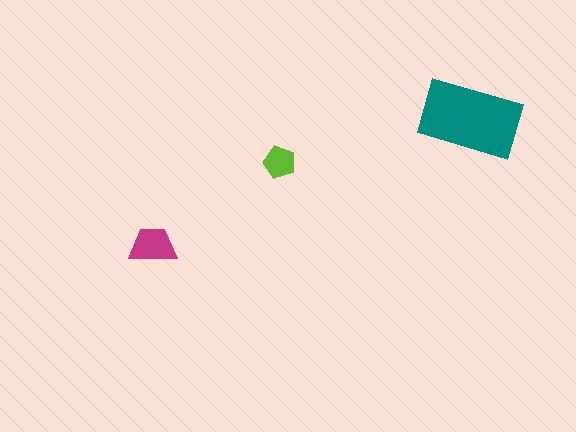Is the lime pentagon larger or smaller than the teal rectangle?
Smaller.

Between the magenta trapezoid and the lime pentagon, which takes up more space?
The magenta trapezoid.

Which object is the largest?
The teal rectangle.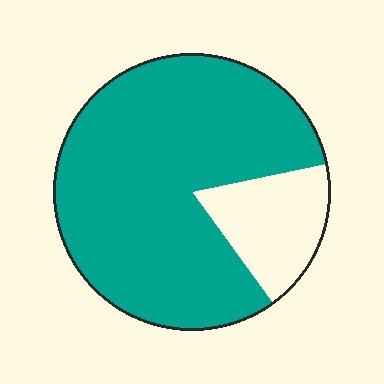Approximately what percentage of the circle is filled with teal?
Approximately 80%.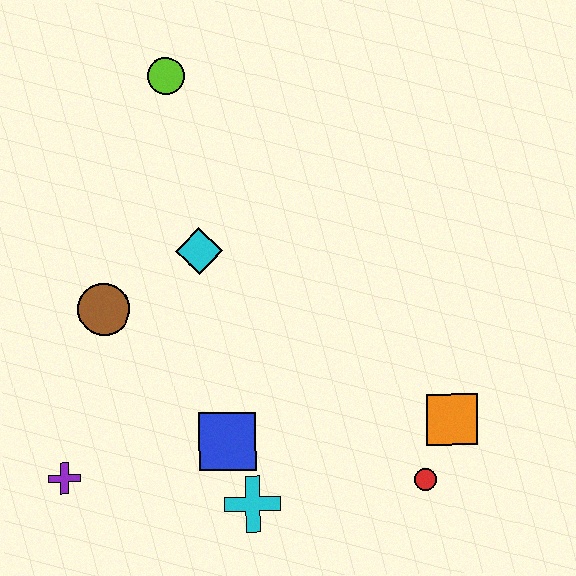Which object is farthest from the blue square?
The lime circle is farthest from the blue square.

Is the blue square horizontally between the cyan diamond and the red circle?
Yes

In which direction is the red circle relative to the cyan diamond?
The red circle is below the cyan diamond.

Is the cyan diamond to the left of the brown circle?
No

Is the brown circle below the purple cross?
No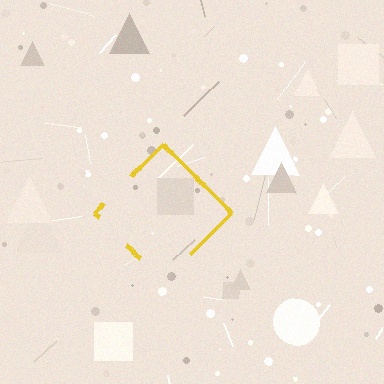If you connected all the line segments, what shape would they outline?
They would outline a diamond.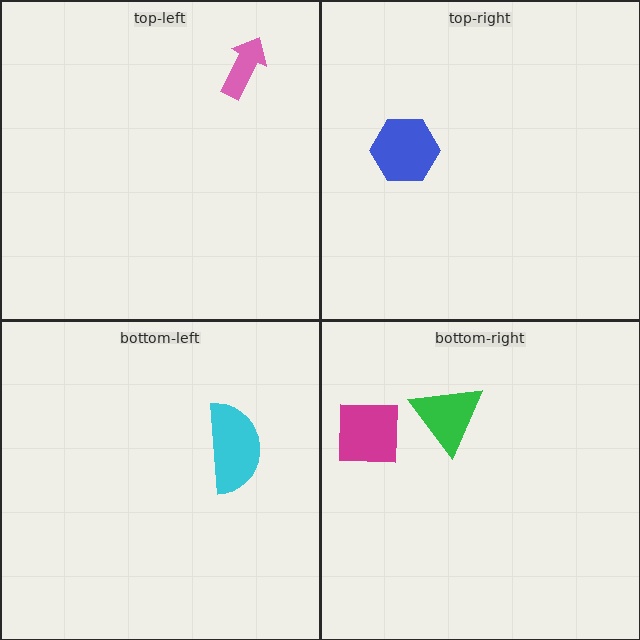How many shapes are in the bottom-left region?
1.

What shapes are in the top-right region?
The blue hexagon.